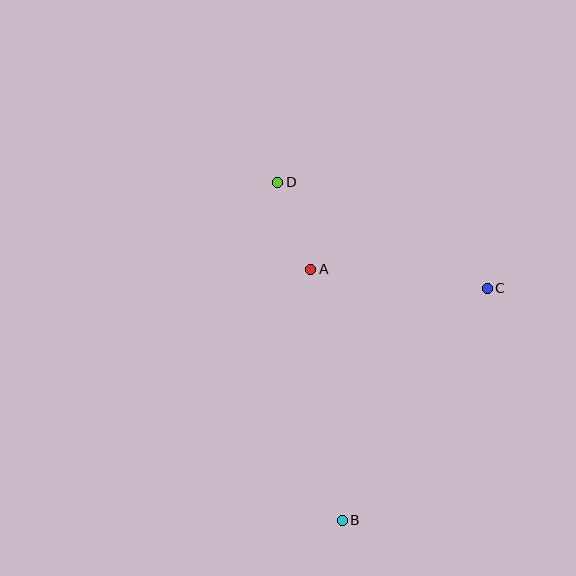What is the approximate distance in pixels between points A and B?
The distance between A and B is approximately 253 pixels.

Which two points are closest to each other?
Points A and D are closest to each other.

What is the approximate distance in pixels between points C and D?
The distance between C and D is approximately 235 pixels.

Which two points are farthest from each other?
Points B and D are farthest from each other.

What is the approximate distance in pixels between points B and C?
The distance between B and C is approximately 273 pixels.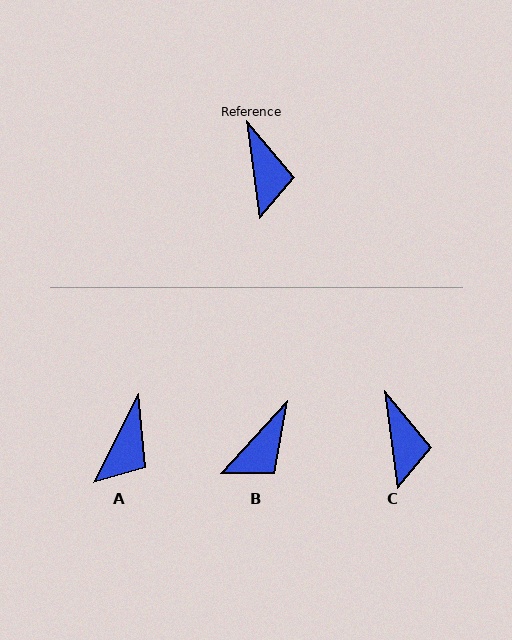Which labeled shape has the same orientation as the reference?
C.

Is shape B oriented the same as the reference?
No, it is off by about 50 degrees.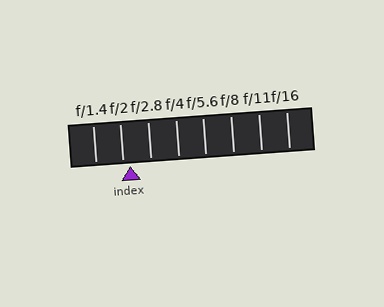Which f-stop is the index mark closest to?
The index mark is closest to f/2.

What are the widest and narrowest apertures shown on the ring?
The widest aperture shown is f/1.4 and the narrowest is f/16.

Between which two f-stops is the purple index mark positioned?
The index mark is between f/2 and f/2.8.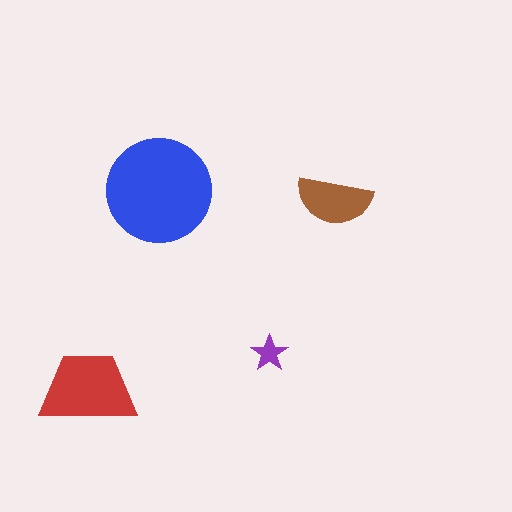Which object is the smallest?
The purple star.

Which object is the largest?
The blue circle.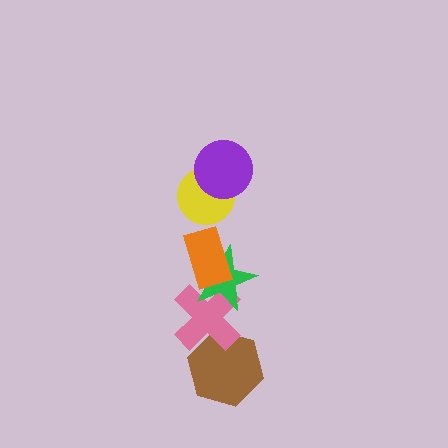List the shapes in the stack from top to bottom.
From top to bottom: the purple circle, the yellow circle, the orange rectangle, the green star, the pink cross, the brown hexagon.